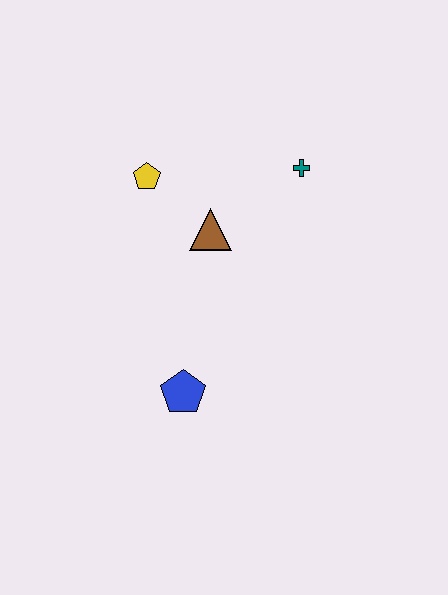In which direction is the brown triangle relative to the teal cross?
The brown triangle is to the left of the teal cross.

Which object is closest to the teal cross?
The brown triangle is closest to the teal cross.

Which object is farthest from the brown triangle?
The blue pentagon is farthest from the brown triangle.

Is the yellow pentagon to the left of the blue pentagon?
Yes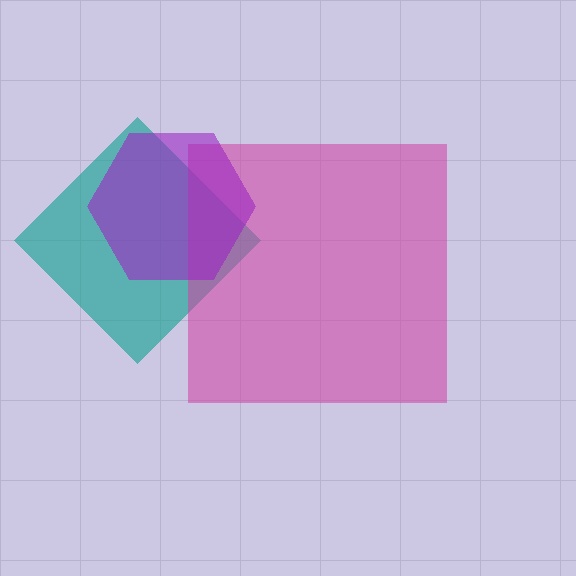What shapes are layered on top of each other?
The layered shapes are: a teal diamond, a magenta square, a purple hexagon.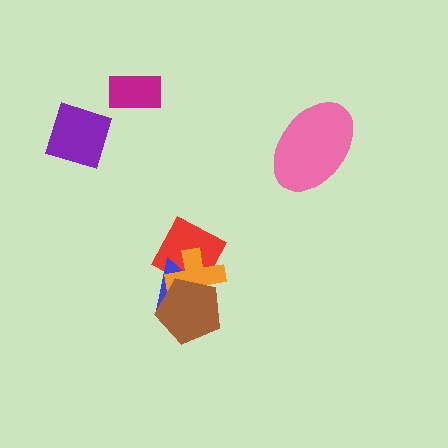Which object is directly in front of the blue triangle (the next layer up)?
The orange cross is directly in front of the blue triangle.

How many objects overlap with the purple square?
0 objects overlap with the purple square.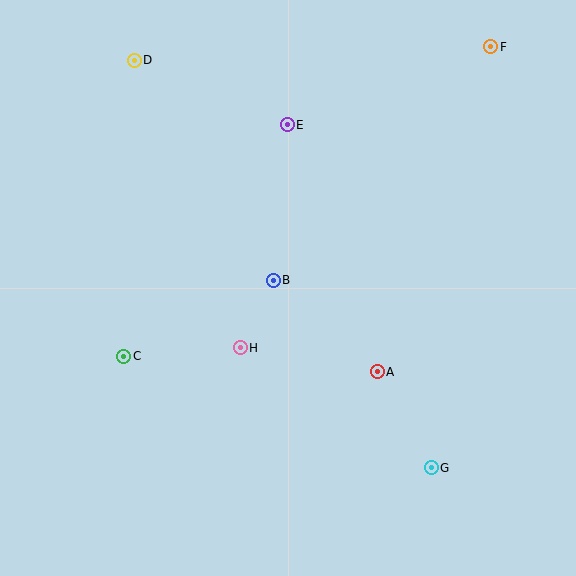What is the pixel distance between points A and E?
The distance between A and E is 263 pixels.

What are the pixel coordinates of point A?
Point A is at (377, 372).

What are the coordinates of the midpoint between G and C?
The midpoint between G and C is at (277, 412).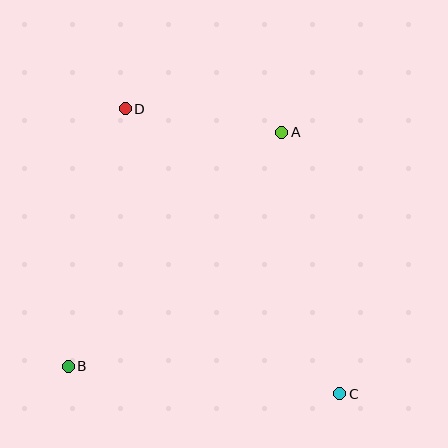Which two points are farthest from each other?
Points C and D are farthest from each other.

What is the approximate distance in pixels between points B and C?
The distance between B and C is approximately 273 pixels.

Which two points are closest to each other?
Points A and D are closest to each other.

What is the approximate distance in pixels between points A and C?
The distance between A and C is approximately 268 pixels.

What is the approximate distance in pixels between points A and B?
The distance between A and B is approximately 317 pixels.